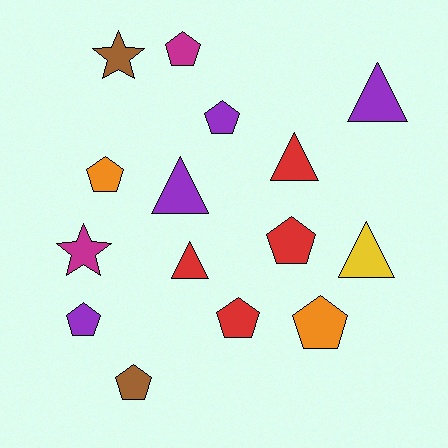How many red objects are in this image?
There are 4 red objects.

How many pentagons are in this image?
There are 8 pentagons.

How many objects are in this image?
There are 15 objects.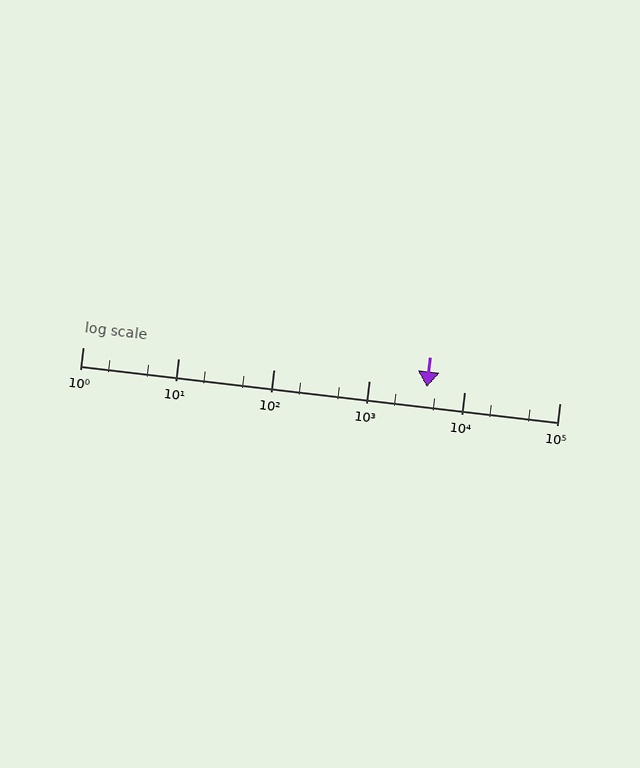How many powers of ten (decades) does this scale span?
The scale spans 5 decades, from 1 to 100000.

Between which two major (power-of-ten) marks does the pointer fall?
The pointer is between 1000 and 10000.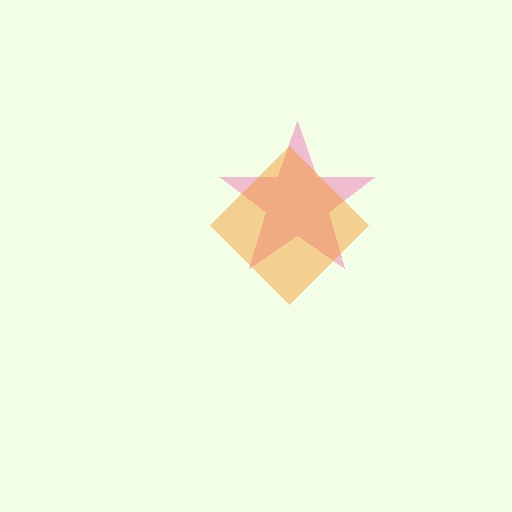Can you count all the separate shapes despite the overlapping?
Yes, there are 2 separate shapes.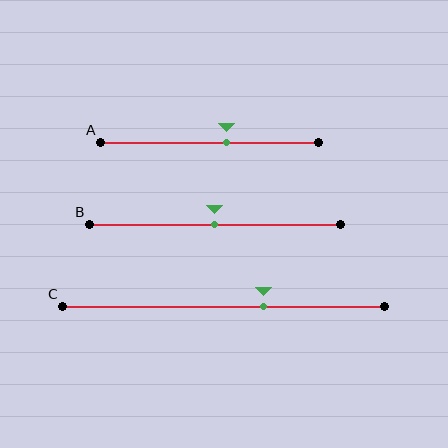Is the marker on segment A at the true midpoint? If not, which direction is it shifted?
No, the marker on segment A is shifted to the right by about 8% of the segment length.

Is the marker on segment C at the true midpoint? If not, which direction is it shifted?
No, the marker on segment C is shifted to the right by about 13% of the segment length.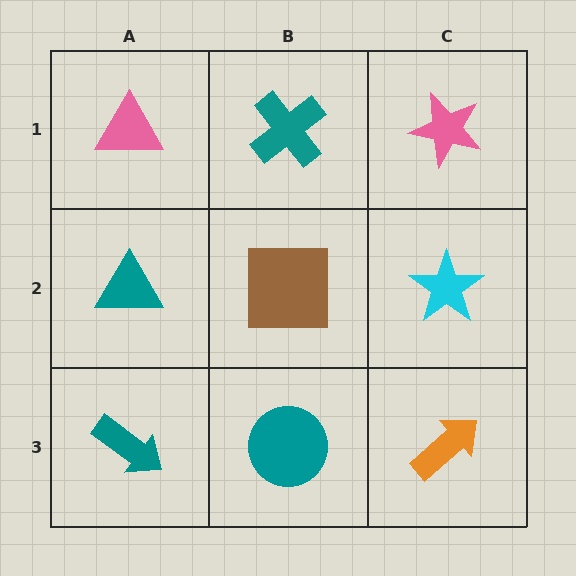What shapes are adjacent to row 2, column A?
A pink triangle (row 1, column A), a teal arrow (row 3, column A), a brown square (row 2, column B).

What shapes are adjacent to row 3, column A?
A teal triangle (row 2, column A), a teal circle (row 3, column B).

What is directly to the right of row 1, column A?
A teal cross.